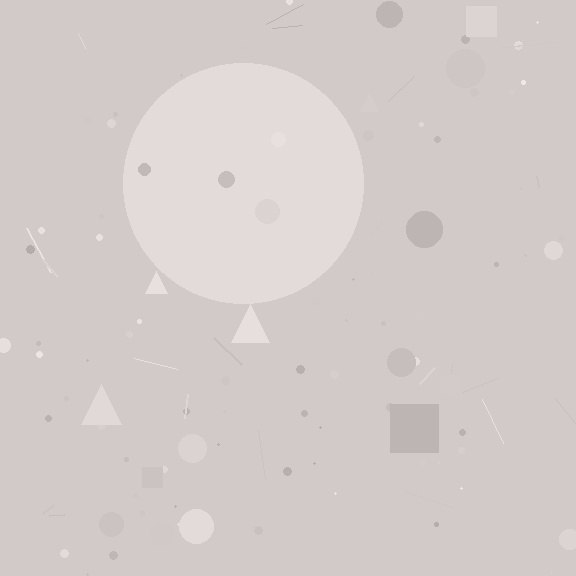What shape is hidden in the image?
A circle is hidden in the image.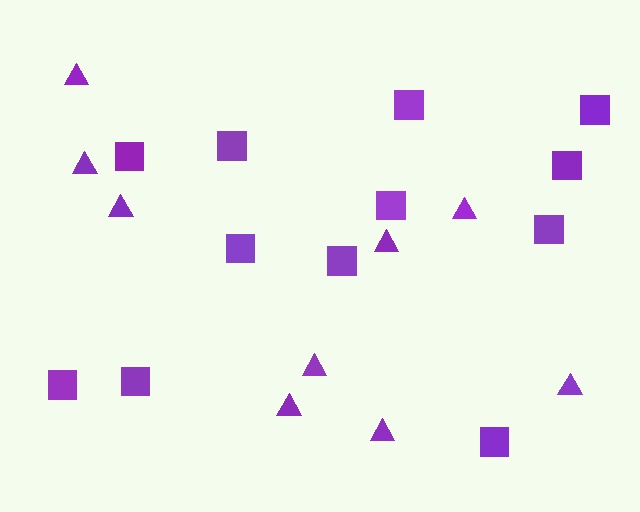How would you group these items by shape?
There are 2 groups: one group of squares (12) and one group of triangles (9).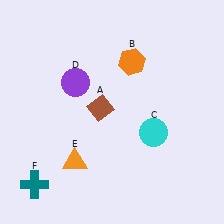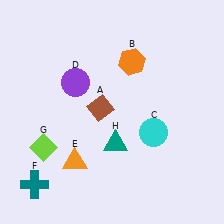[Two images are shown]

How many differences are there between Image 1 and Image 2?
There are 2 differences between the two images.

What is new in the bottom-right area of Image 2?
A teal triangle (H) was added in the bottom-right area of Image 2.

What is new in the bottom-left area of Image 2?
A lime diamond (G) was added in the bottom-left area of Image 2.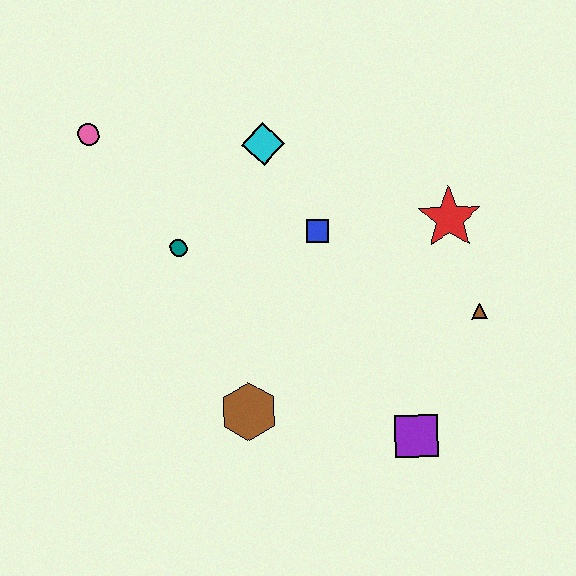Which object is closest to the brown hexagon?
The purple square is closest to the brown hexagon.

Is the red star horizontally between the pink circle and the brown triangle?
Yes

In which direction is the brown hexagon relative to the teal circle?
The brown hexagon is below the teal circle.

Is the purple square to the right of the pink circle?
Yes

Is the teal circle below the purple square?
No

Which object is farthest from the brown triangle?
The pink circle is farthest from the brown triangle.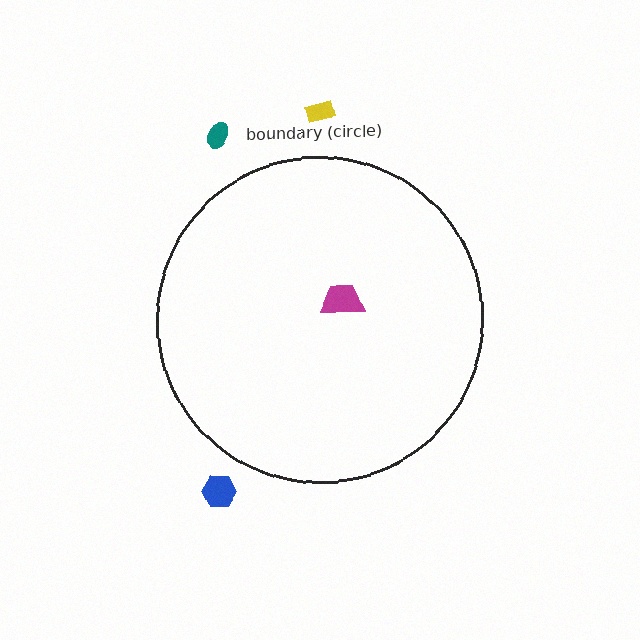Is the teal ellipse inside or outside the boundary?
Outside.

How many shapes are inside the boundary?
1 inside, 3 outside.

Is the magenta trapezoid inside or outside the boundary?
Inside.